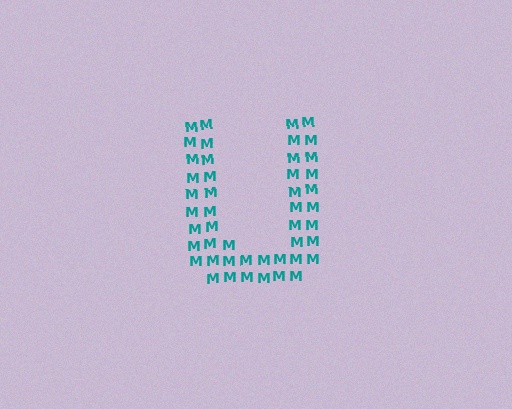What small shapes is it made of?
It is made of small letter M's.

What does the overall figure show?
The overall figure shows the letter U.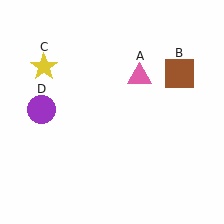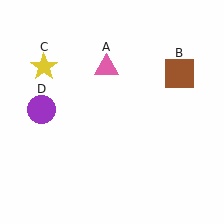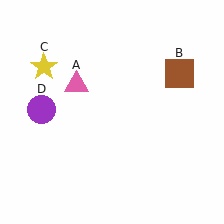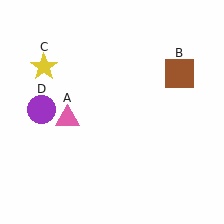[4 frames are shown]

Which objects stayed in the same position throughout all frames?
Brown square (object B) and yellow star (object C) and purple circle (object D) remained stationary.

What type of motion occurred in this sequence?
The pink triangle (object A) rotated counterclockwise around the center of the scene.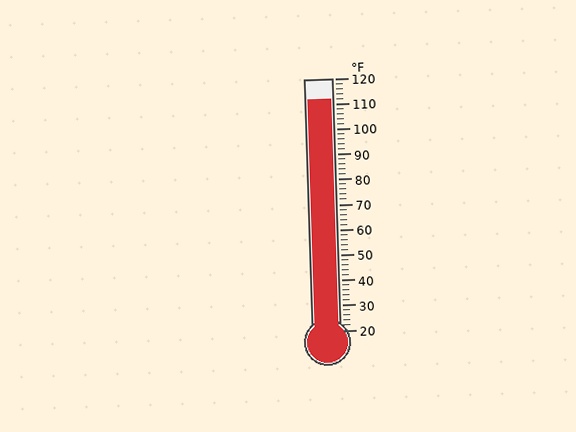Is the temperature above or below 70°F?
The temperature is above 70°F.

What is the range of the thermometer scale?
The thermometer scale ranges from 20°F to 120°F.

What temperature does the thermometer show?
The thermometer shows approximately 112°F.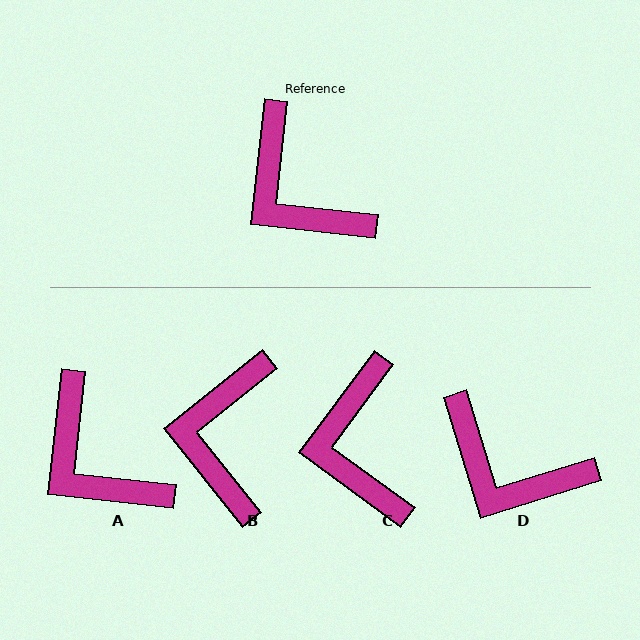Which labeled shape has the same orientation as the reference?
A.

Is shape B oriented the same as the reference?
No, it is off by about 45 degrees.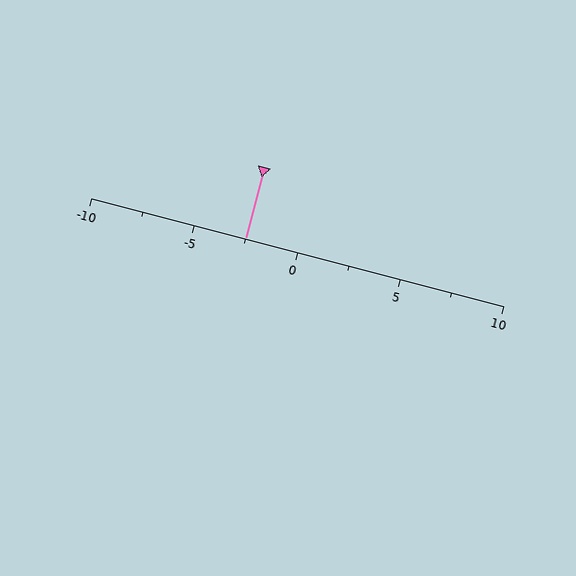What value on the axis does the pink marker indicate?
The marker indicates approximately -2.5.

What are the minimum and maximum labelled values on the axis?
The axis runs from -10 to 10.